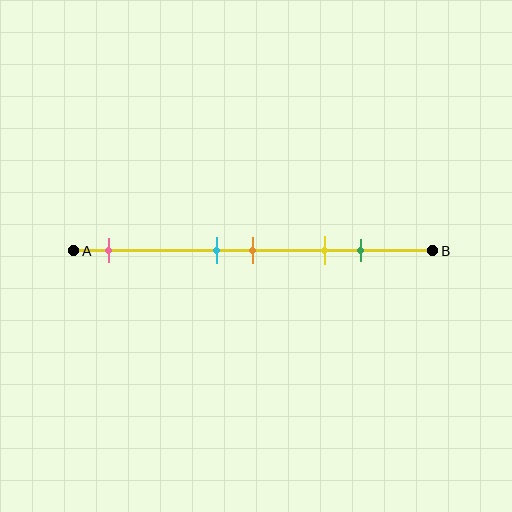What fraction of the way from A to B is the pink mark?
The pink mark is approximately 10% (0.1) of the way from A to B.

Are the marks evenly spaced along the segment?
No, the marks are not evenly spaced.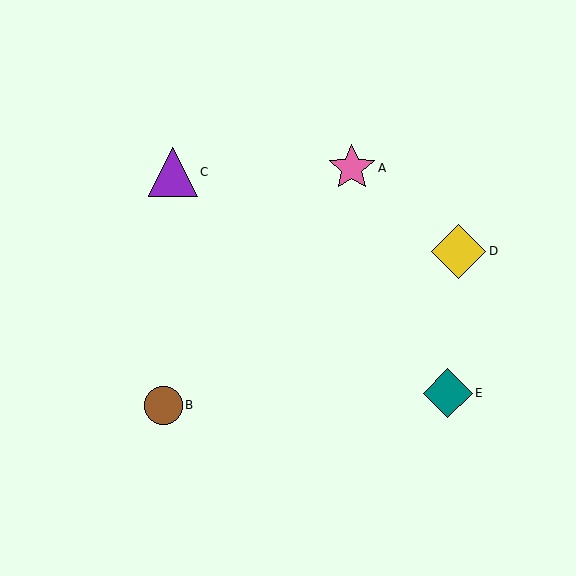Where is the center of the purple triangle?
The center of the purple triangle is at (173, 172).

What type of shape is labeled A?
Shape A is a pink star.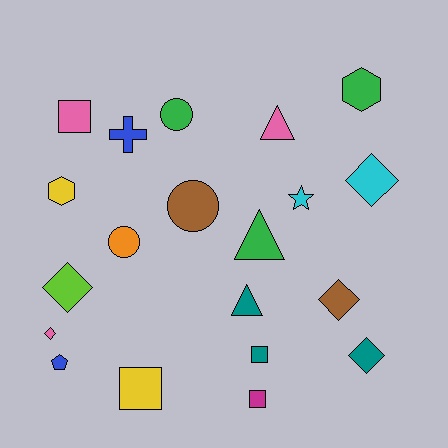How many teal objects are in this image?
There are 3 teal objects.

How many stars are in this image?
There is 1 star.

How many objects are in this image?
There are 20 objects.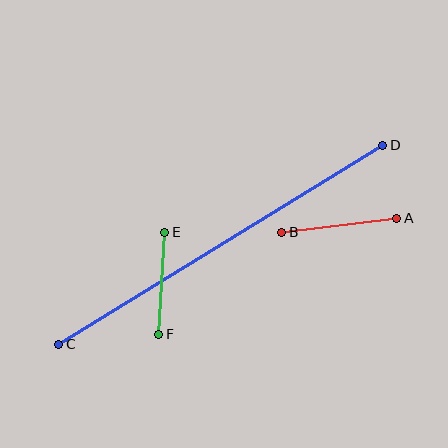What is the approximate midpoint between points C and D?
The midpoint is at approximately (221, 245) pixels.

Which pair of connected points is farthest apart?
Points C and D are farthest apart.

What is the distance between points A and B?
The distance is approximately 115 pixels.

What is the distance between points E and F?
The distance is approximately 102 pixels.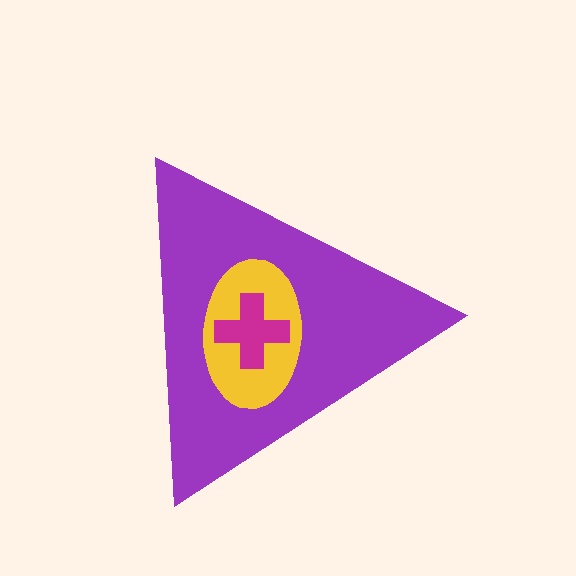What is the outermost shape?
The purple triangle.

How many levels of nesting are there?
3.